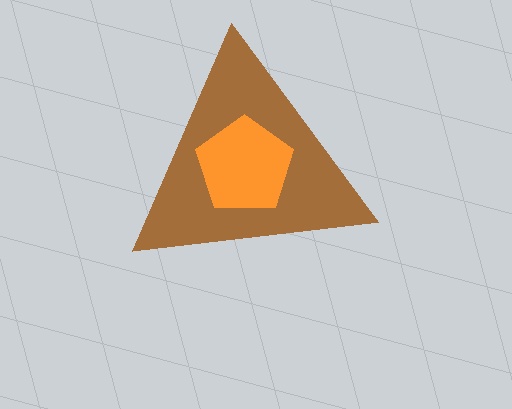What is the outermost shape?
The brown triangle.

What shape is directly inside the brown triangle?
The orange pentagon.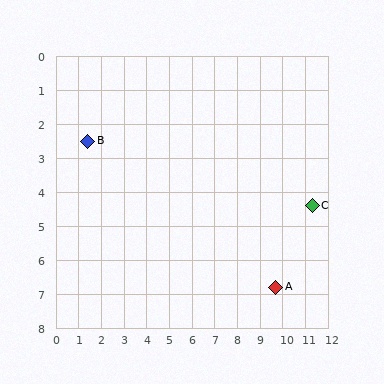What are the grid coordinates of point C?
Point C is at approximately (11.3, 4.4).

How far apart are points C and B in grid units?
Points C and B are about 10.1 grid units apart.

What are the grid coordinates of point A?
Point A is at approximately (9.7, 6.8).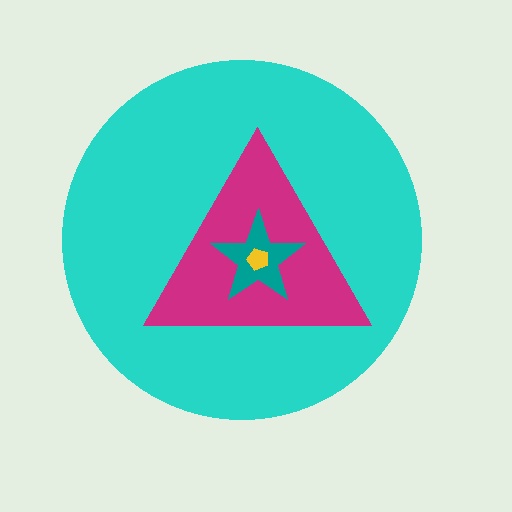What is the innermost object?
The yellow pentagon.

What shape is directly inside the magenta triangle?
The teal star.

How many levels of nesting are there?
4.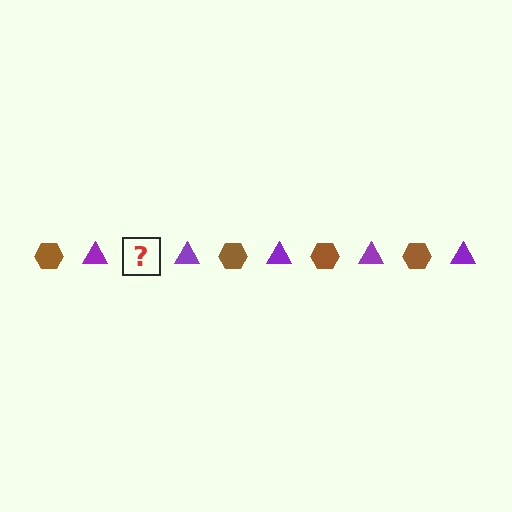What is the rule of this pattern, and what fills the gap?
The rule is that the pattern alternates between brown hexagon and purple triangle. The gap should be filled with a brown hexagon.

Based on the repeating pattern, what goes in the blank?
The blank should be a brown hexagon.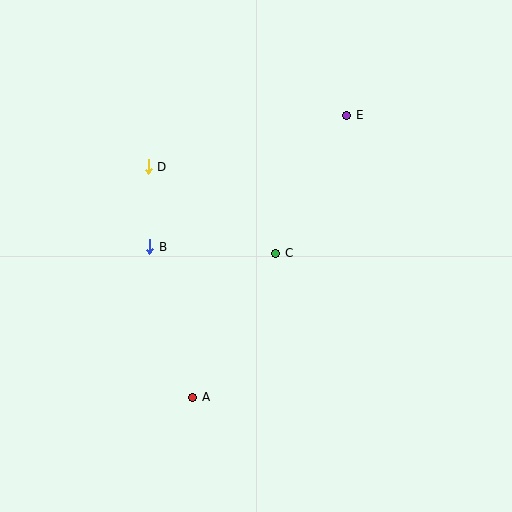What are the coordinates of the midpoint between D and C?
The midpoint between D and C is at (212, 210).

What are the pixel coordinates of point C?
Point C is at (276, 253).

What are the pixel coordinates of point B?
Point B is at (150, 247).